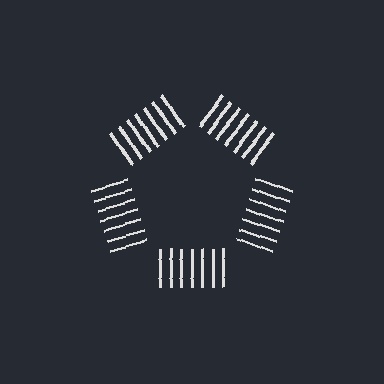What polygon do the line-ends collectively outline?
An illusory pentagon — the line segments terminate on its edges but no continuous stroke is drawn.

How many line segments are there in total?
35 — 7 along each of the 5 edges.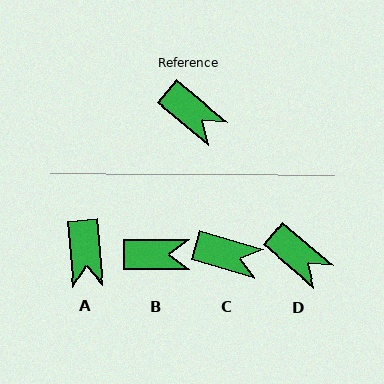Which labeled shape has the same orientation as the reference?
D.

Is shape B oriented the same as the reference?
No, it is off by about 39 degrees.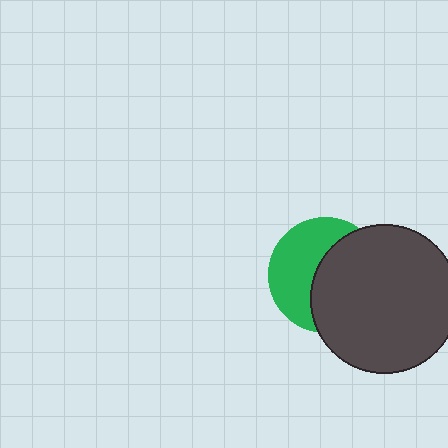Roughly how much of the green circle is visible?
About half of it is visible (roughly 47%).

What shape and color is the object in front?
The object in front is a dark gray circle.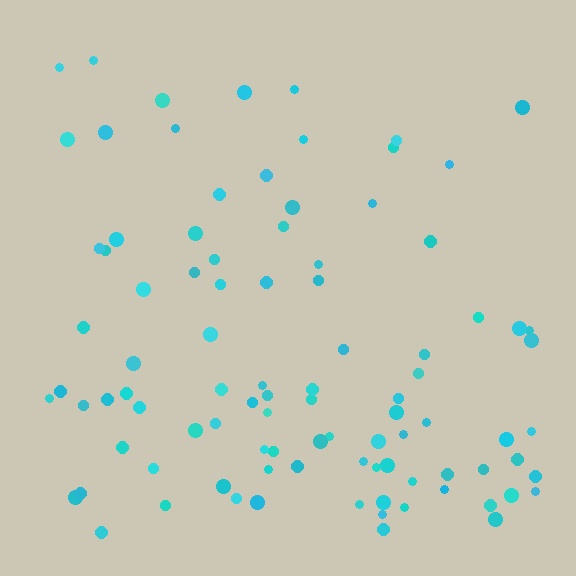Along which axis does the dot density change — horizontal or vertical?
Vertical.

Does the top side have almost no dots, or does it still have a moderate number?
Still a moderate number, just noticeably fewer than the bottom.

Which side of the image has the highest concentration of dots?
The bottom.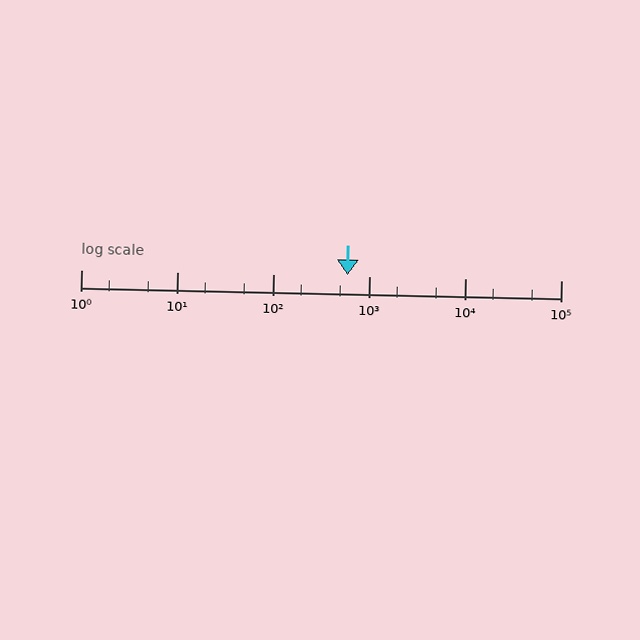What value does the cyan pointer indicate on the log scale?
The pointer indicates approximately 600.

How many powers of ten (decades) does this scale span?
The scale spans 5 decades, from 1 to 100000.